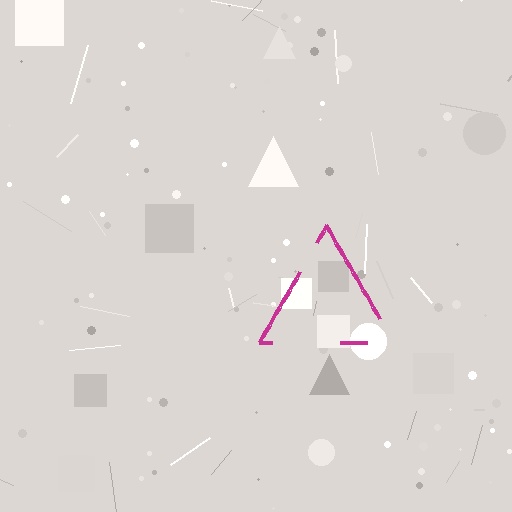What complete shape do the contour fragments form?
The contour fragments form a triangle.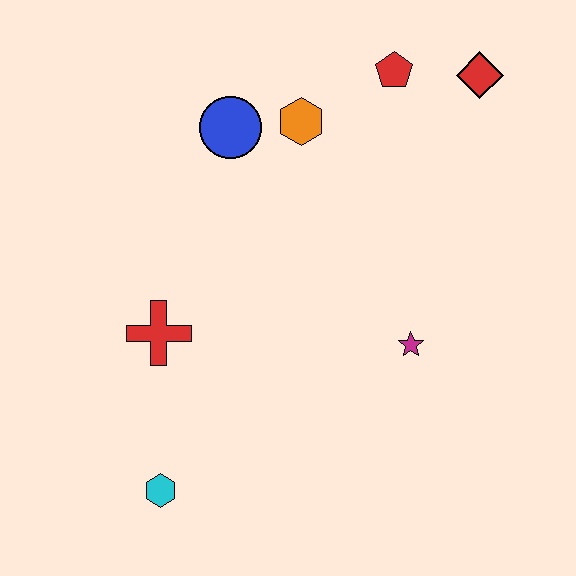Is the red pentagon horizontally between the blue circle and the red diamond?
Yes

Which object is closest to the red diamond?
The red pentagon is closest to the red diamond.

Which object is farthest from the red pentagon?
The cyan hexagon is farthest from the red pentagon.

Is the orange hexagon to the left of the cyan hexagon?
No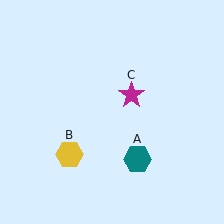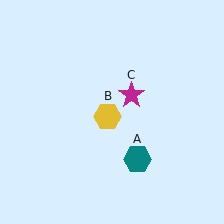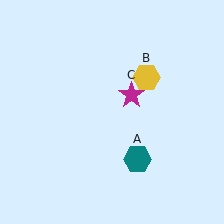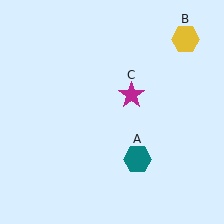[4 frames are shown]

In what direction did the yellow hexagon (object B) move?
The yellow hexagon (object B) moved up and to the right.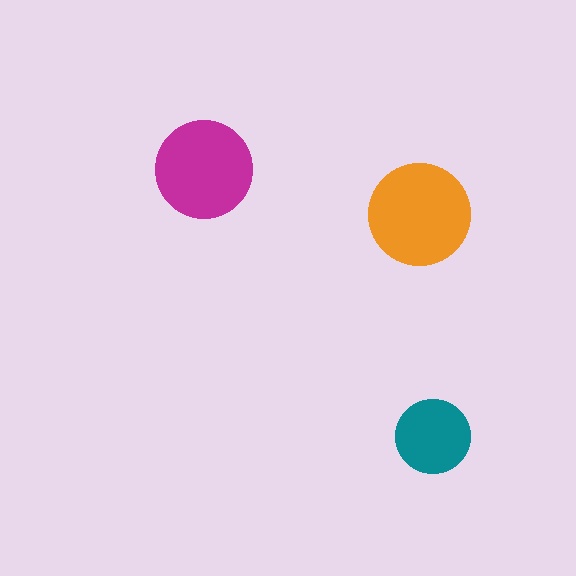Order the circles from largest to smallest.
the orange one, the magenta one, the teal one.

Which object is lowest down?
The teal circle is bottommost.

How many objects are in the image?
There are 3 objects in the image.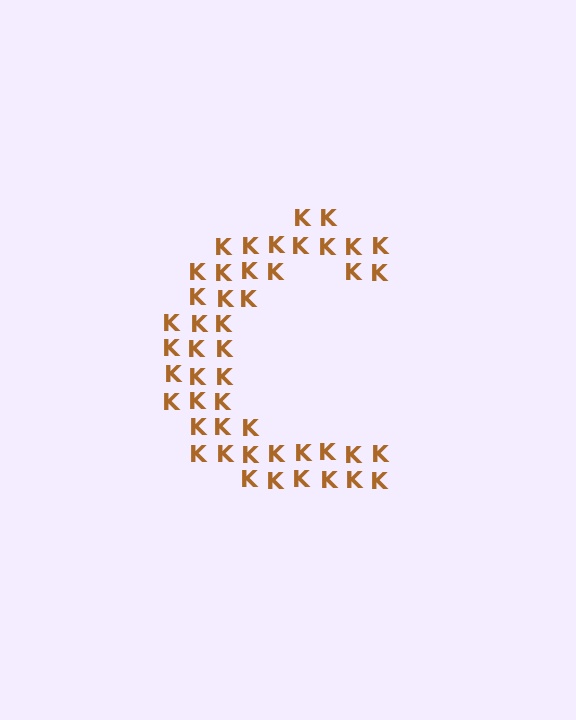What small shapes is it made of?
It is made of small letter K's.